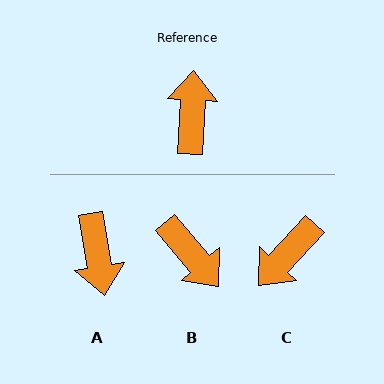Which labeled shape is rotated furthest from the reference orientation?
A, about 168 degrees away.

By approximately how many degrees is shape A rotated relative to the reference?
Approximately 168 degrees clockwise.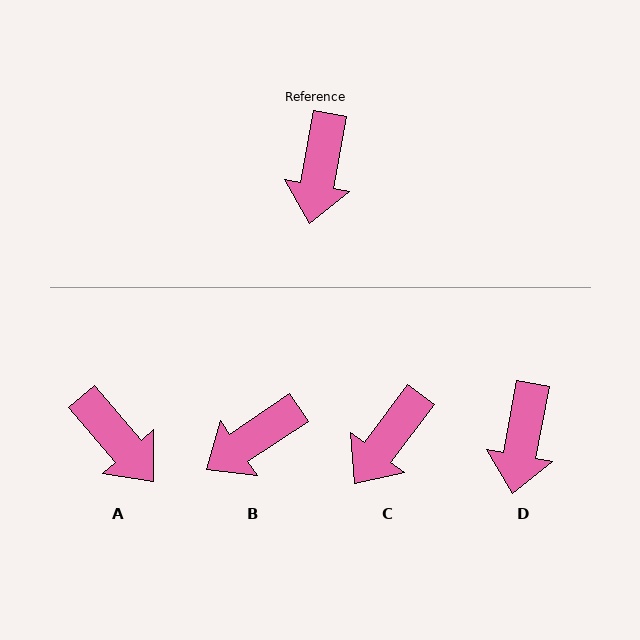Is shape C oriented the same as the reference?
No, it is off by about 26 degrees.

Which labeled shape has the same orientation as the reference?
D.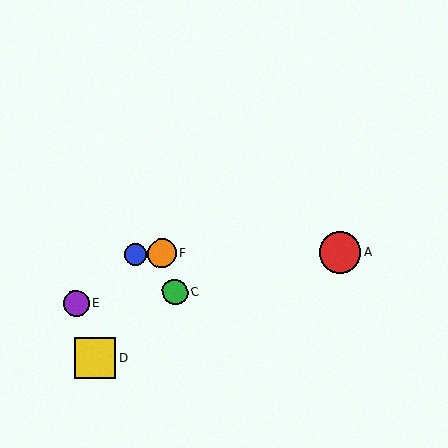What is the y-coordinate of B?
Object B is at y≈254.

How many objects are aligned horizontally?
3 objects (A, B, F) are aligned horizontally.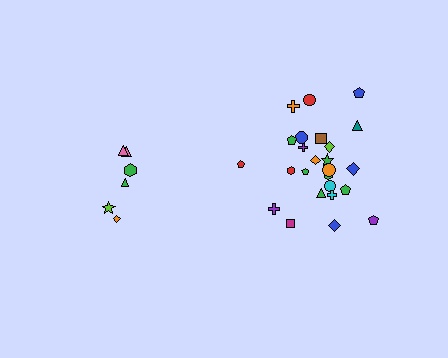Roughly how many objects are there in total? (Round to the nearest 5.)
Roughly 30 objects in total.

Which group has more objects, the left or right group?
The right group.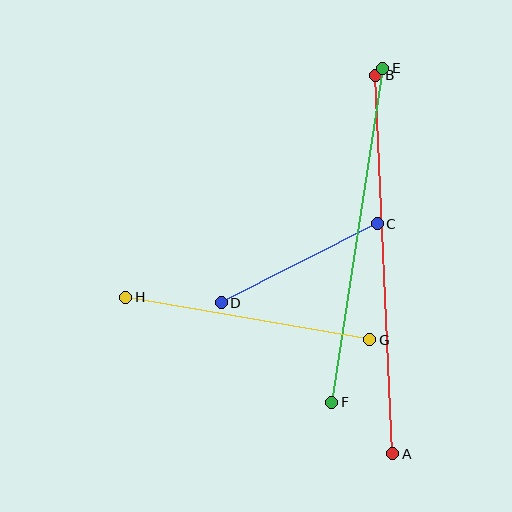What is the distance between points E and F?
The distance is approximately 338 pixels.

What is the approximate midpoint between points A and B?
The midpoint is at approximately (384, 265) pixels.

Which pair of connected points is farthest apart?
Points A and B are farthest apart.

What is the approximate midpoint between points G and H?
The midpoint is at approximately (248, 318) pixels.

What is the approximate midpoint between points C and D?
The midpoint is at approximately (299, 263) pixels.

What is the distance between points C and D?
The distance is approximately 175 pixels.